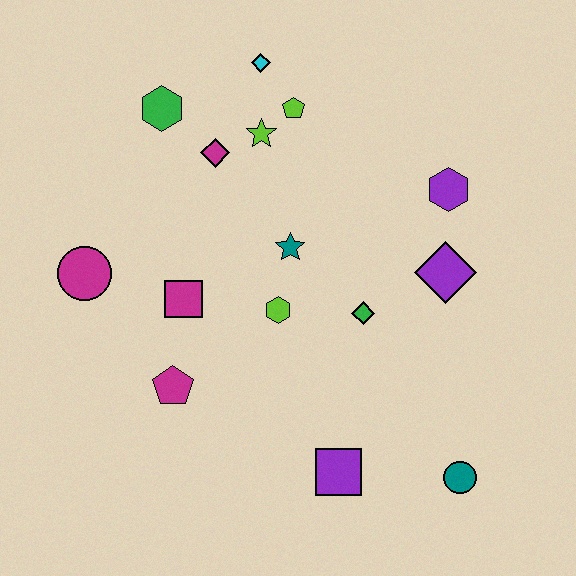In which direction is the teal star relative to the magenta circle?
The teal star is to the right of the magenta circle.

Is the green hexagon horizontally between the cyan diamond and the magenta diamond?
No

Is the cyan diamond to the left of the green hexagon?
No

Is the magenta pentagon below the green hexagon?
Yes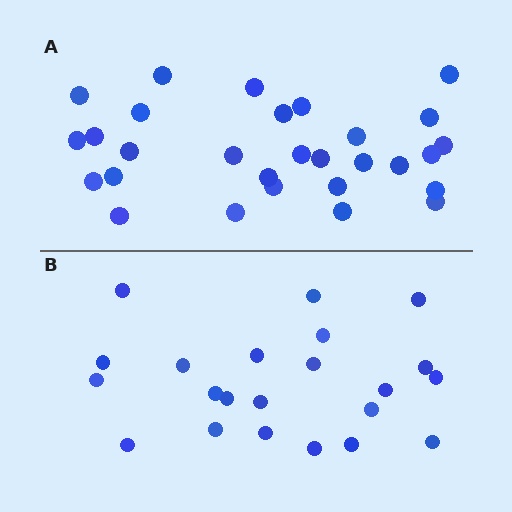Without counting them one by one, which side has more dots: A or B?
Region A (the top region) has more dots.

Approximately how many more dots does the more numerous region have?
Region A has roughly 8 or so more dots than region B.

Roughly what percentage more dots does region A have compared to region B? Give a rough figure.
About 30% more.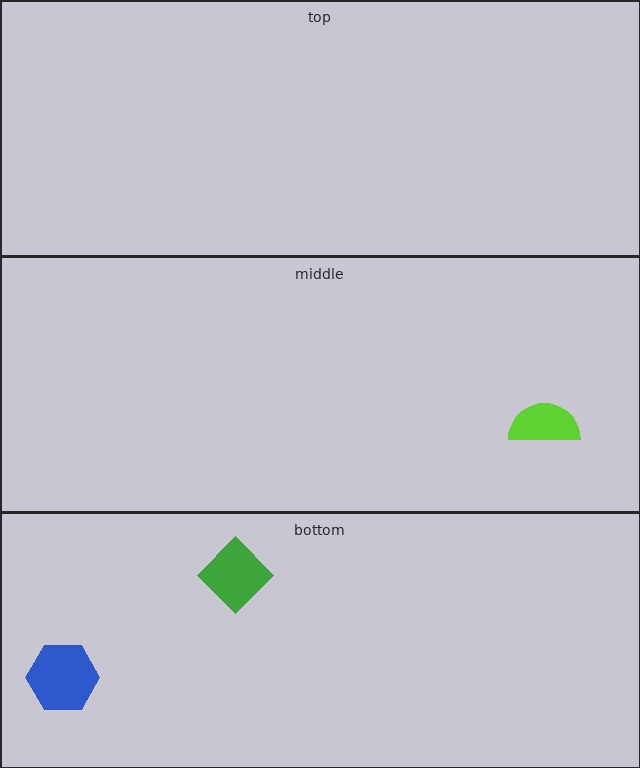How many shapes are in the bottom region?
2.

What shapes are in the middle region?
The lime semicircle.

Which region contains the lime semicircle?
The middle region.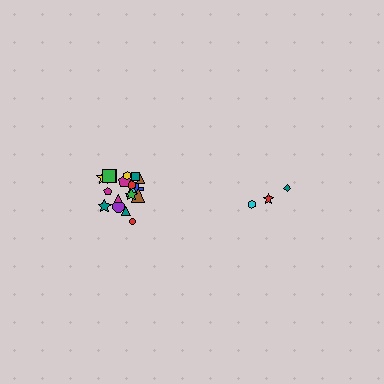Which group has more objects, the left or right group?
The left group.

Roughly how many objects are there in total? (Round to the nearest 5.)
Roughly 20 objects in total.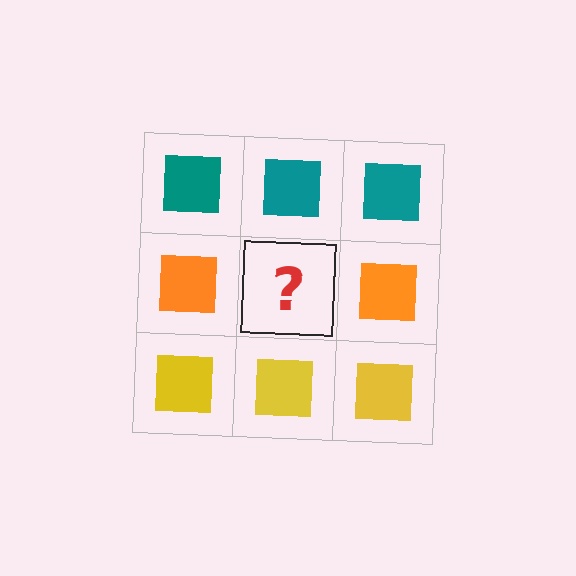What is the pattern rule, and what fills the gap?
The rule is that each row has a consistent color. The gap should be filled with an orange square.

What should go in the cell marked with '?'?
The missing cell should contain an orange square.